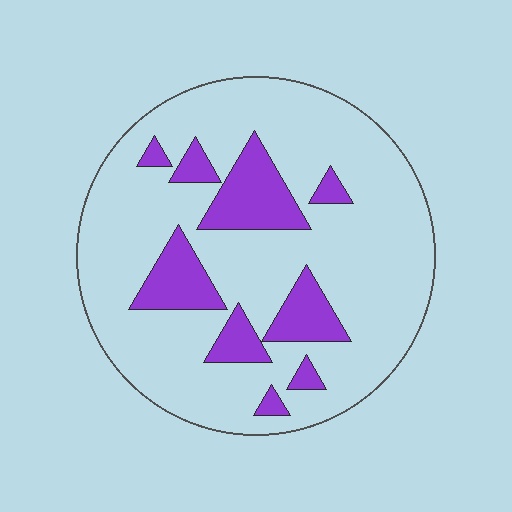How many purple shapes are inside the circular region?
9.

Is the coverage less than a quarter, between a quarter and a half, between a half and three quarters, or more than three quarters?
Less than a quarter.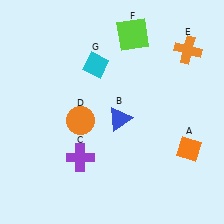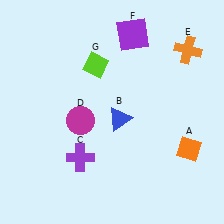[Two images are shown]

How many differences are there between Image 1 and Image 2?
There are 3 differences between the two images.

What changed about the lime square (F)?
In Image 1, F is lime. In Image 2, it changed to purple.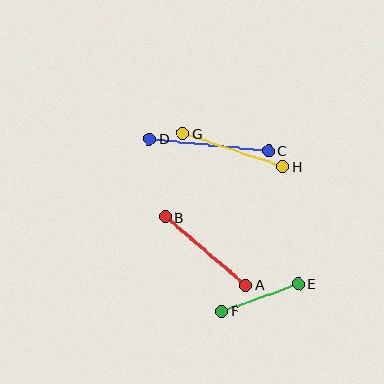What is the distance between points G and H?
The distance is approximately 105 pixels.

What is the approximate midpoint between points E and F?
The midpoint is at approximately (260, 298) pixels.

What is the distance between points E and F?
The distance is approximately 81 pixels.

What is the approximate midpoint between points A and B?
The midpoint is at approximately (206, 251) pixels.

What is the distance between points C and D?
The distance is approximately 120 pixels.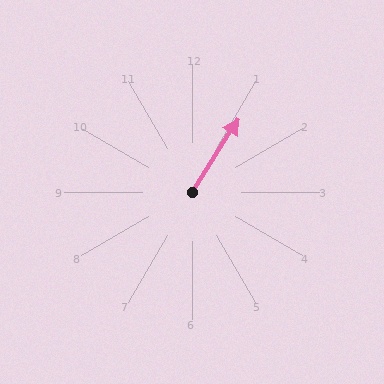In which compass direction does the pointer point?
Northeast.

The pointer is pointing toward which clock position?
Roughly 1 o'clock.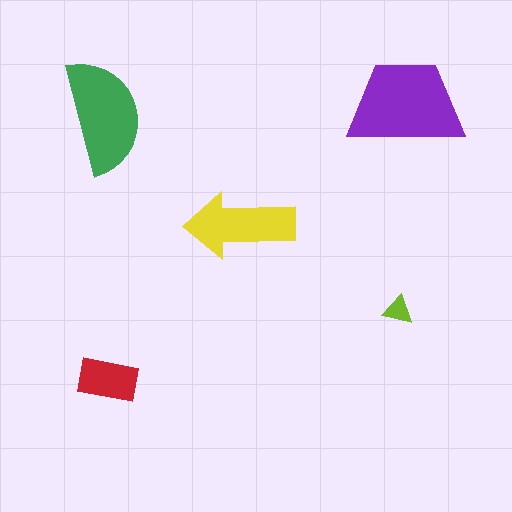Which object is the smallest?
The lime triangle.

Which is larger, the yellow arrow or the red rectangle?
The yellow arrow.